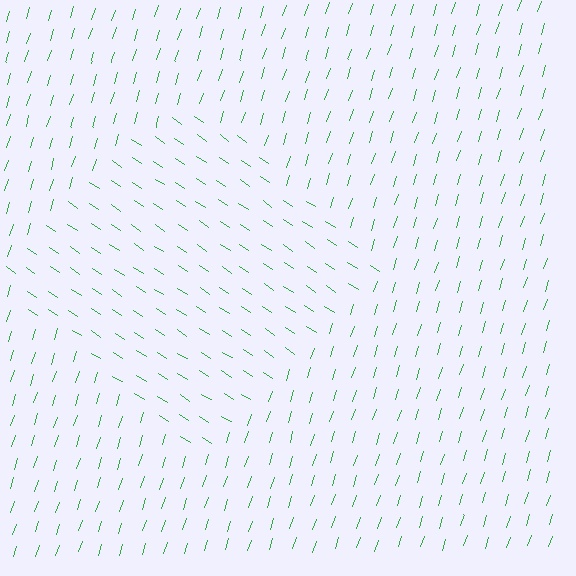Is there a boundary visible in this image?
Yes, there is a texture boundary formed by a change in line orientation.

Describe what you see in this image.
The image is filled with small green line segments. A diamond region in the image has lines oriented differently from the surrounding lines, creating a visible texture boundary.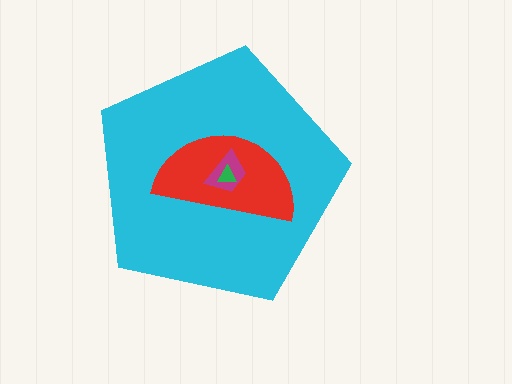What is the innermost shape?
The green triangle.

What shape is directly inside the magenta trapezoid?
The green triangle.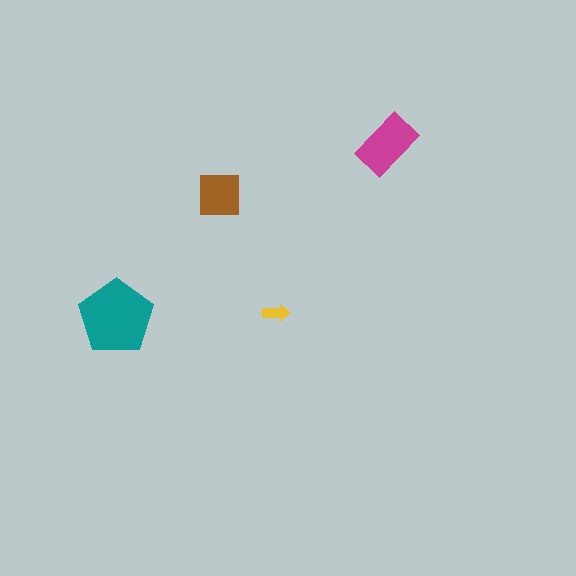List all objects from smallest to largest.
The yellow arrow, the brown square, the magenta rectangle, the teal pentagon.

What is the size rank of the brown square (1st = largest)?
3rd.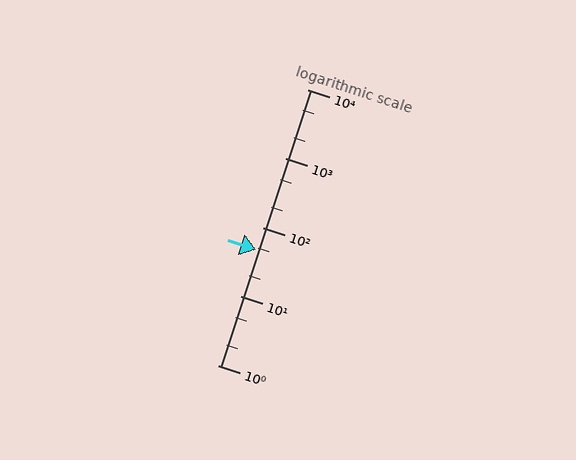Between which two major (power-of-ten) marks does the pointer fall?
The pointer is between 10 and 100.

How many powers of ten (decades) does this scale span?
The scale spans 4 decades, from 1 to 10000.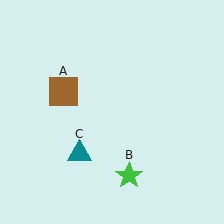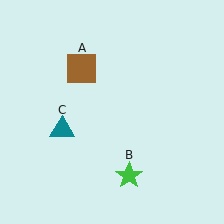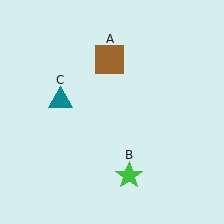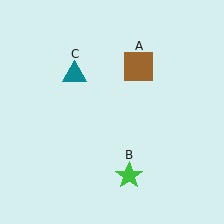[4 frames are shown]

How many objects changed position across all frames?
2 objects changed position: brown square (object A), teal triangle (object C).